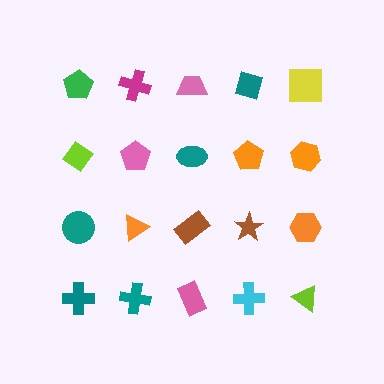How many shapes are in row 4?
5 shapes.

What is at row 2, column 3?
A teal ellipse.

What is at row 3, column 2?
An orange triangle.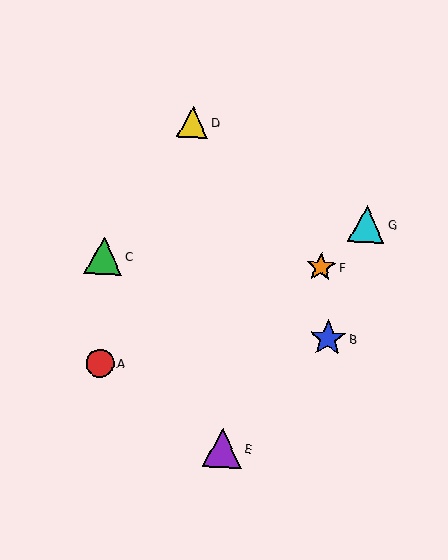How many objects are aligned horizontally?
2 objects (C, F) are aligned horizontally.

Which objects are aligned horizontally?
Objects C, F are aligned horizontally.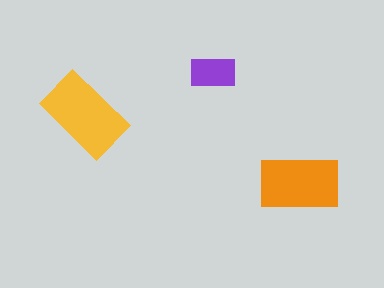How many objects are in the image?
There are 3 objects in the image.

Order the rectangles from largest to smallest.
the yellow one, the orange one, the purple one.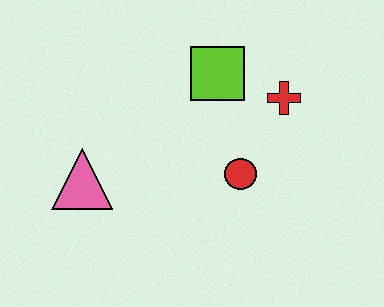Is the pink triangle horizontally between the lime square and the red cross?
No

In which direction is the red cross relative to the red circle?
The red cross is above the red circle.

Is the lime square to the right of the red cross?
No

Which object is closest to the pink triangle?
The red circle is closest to the pink triangle.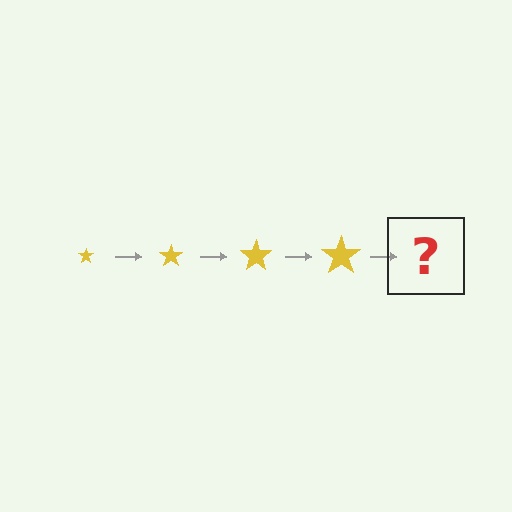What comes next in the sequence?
The next element should be a yellow star, larger than the previous one.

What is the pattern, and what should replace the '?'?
The pattern is that the star gets progressively larger each step. The '?' should be a yellow star, larger than the previous one.